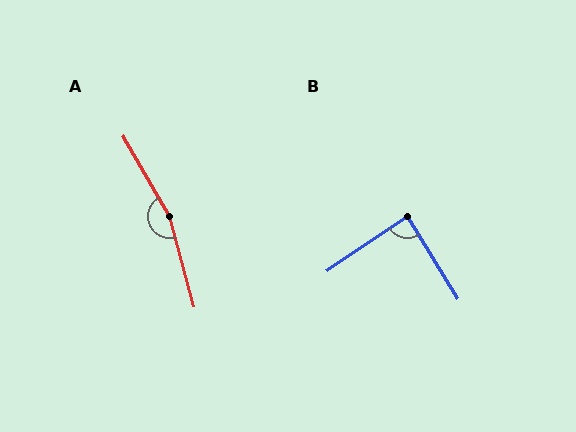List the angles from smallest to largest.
B (87°), A (165°).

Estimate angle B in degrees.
Approximately 87 degrees.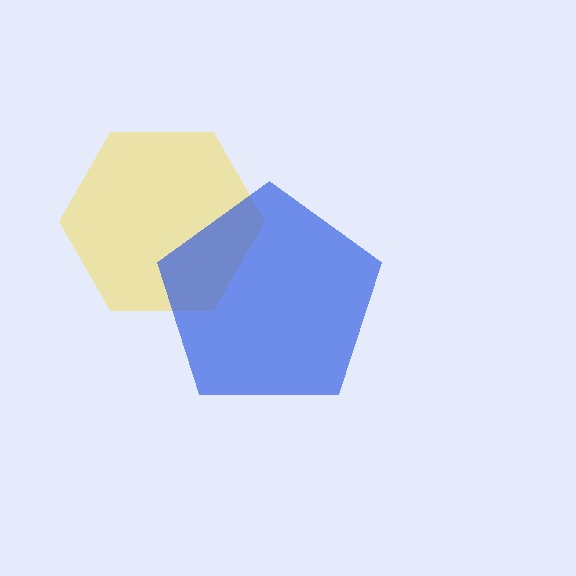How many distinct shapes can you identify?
There are 2 distinct shapes: a yellow hexagon, a blue pentagon.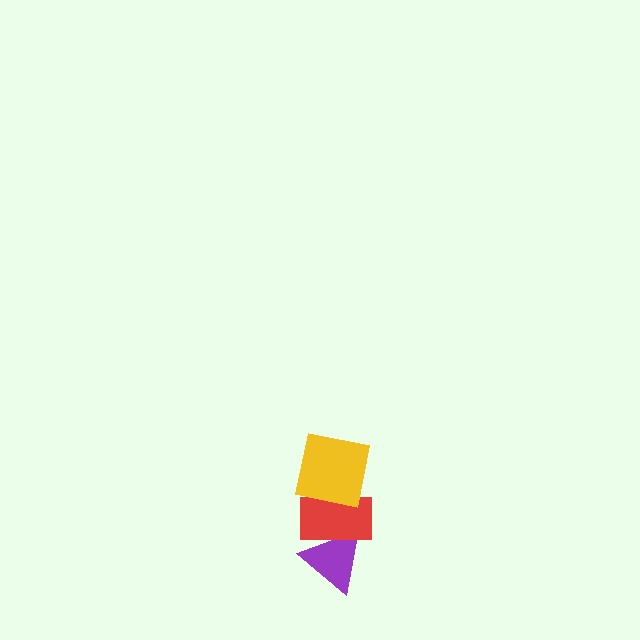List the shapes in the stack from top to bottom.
From top to bottom: the yellow square, the red rectangle, the purple triangle.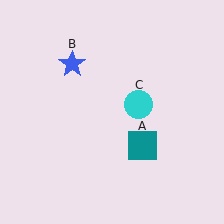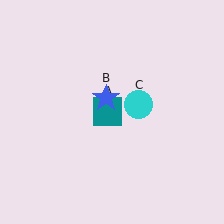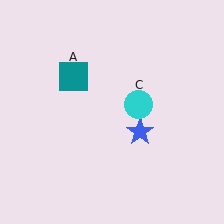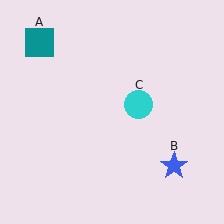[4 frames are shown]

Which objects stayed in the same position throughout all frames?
Cyan circle (object C) remained stationary.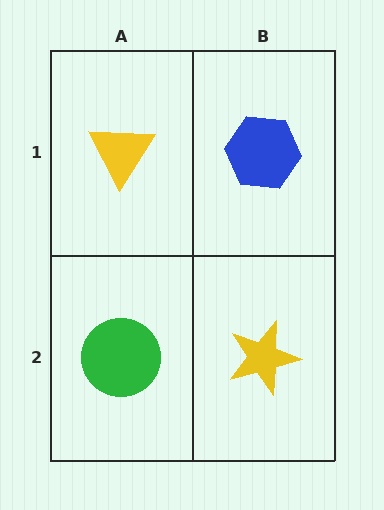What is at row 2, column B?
A yellow star.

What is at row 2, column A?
A green circle.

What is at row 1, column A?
A yellow triangle.